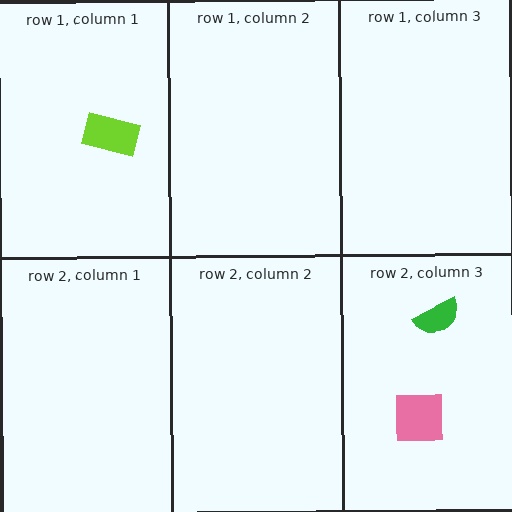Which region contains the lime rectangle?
The row 1, column 1 region.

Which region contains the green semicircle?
The row 2, column 3 region.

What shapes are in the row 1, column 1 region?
The lime rectangle.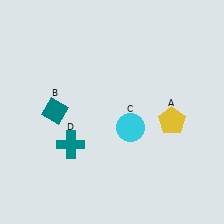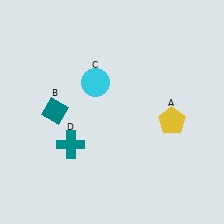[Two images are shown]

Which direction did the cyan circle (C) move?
The cyan circle (C) moved up.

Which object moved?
The cyan circle (C) moved up.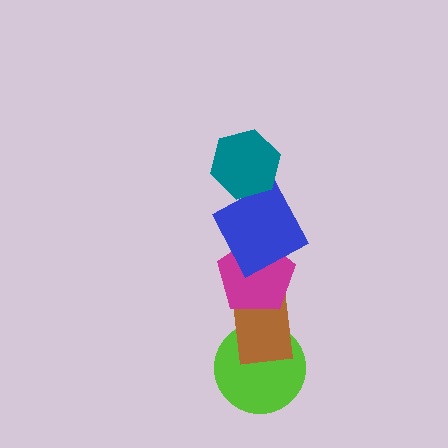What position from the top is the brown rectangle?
The brown rectangle is 4th from the top.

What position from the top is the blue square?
The blue square is 2nd from the top.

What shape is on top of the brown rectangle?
The magenta pentagon is on top of the brown rectangle.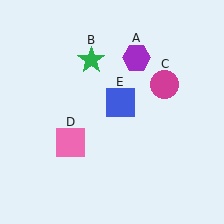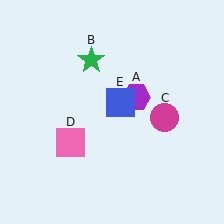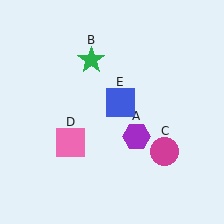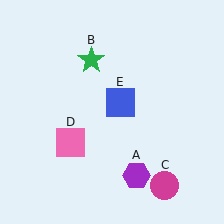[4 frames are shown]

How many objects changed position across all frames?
2 objects changed position: purple hexagon (object A), magenta circle (object C).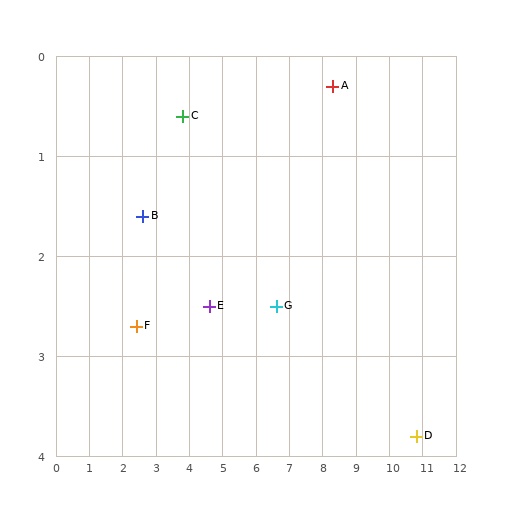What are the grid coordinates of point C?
Point C is at approximately (3.8, 0.6).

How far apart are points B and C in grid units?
Points B and C are about 1.6 grid units apart.